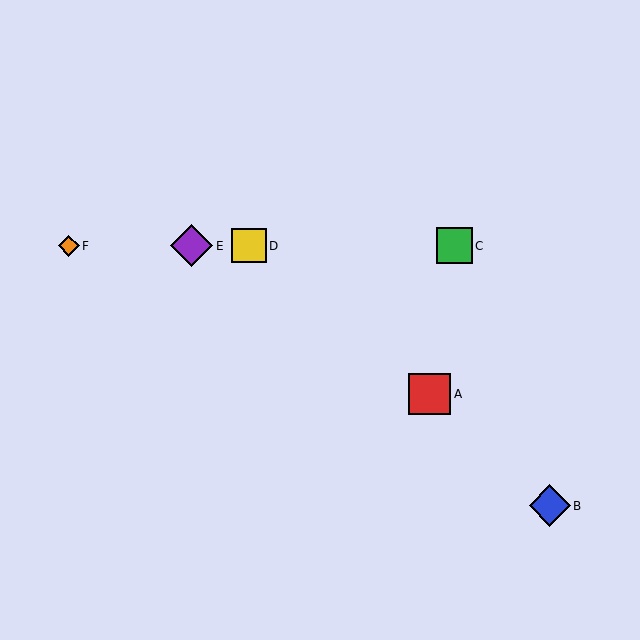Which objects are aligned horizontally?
Objects C, D, E, F are aligned horizontally.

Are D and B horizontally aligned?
No, D is at y≈246 and B is at y≈506.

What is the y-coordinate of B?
Object B is at y≈506.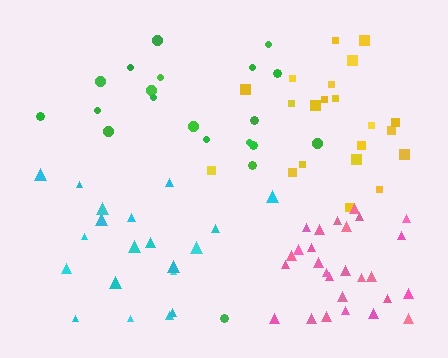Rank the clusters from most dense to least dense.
pink, yellow, cyan, green.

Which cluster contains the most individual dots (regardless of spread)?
Pink (27).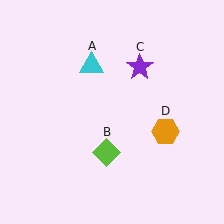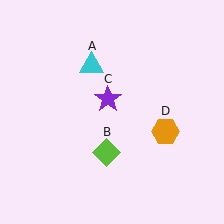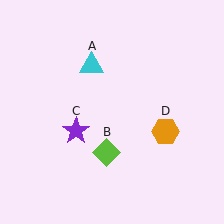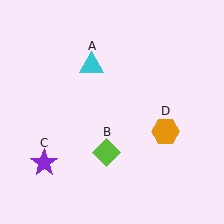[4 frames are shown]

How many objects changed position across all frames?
1 object changed position: purple star (object C).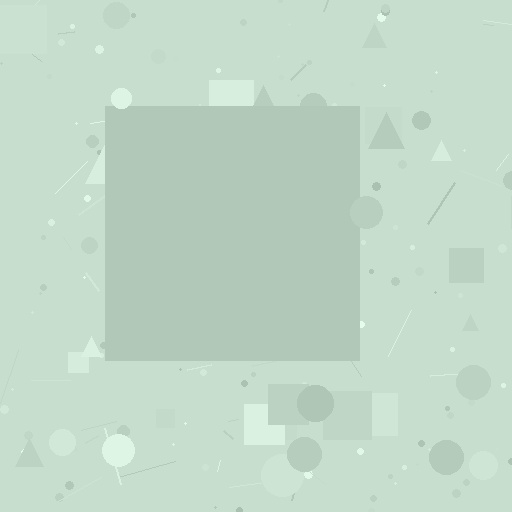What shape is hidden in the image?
A square is hidden in the image.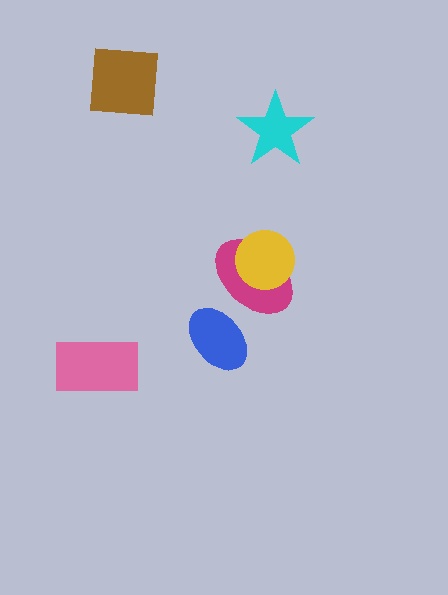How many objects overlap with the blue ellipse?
0 objects overlap with the blue ellipse.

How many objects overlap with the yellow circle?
1 object overlaps with the yellow circle.